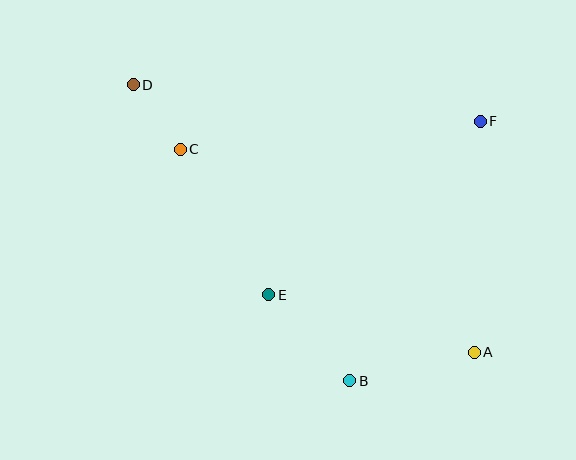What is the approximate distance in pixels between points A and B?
The distance between A and B is approximately 128 pixels.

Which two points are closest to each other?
Points C and D are closest to each other.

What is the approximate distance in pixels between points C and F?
The distance between C and F is approximately 301 pixels.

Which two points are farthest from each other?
Points A and D are farthest from each other.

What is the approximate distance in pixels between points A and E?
The distance between A and E is approximately 213 pixels.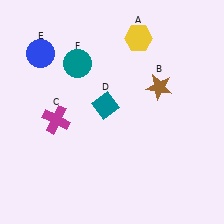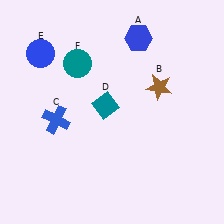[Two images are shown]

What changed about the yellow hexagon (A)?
In Image 1, A is yellow. In Image 2, it changed to blue.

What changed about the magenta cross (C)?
In Image 1, C is magenta. In Image 2, it changed to blue.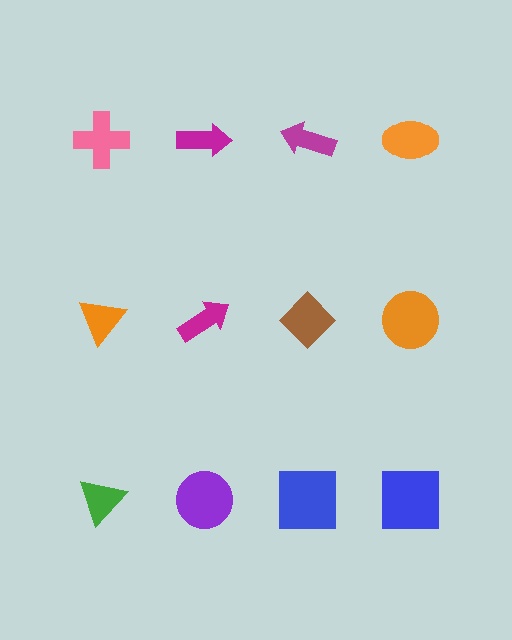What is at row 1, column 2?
A magenta arrow.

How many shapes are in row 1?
4 shapes.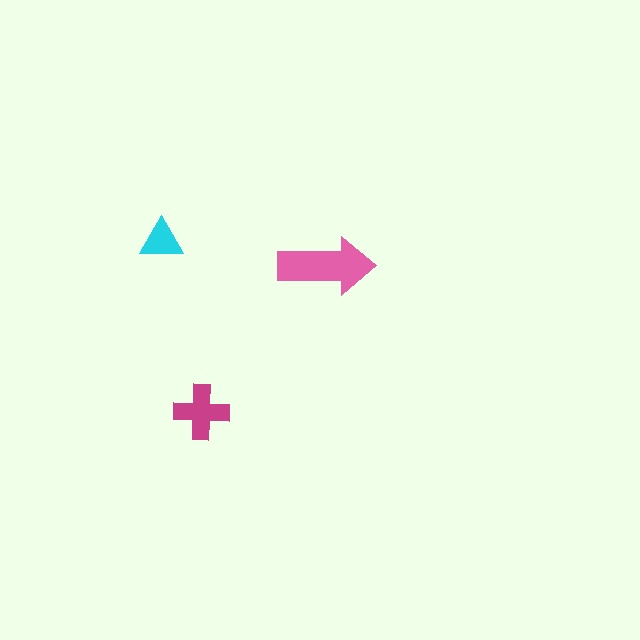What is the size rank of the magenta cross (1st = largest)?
2nd.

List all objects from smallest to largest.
The cyan triangle, the magenta cross, the pink arrow.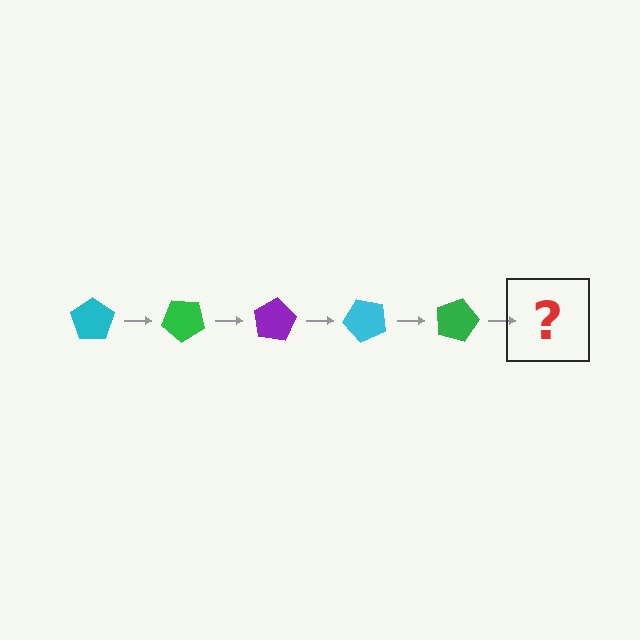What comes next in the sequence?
The next element should be a purple pentagon, rotated 200 degrees from the start.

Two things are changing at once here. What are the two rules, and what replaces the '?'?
The two rules are that it rotates 40 degrees each step and the color cycles through cyan, green, and purple. The '?' should be a purple pentagon, rotated 200 degrees from the start.